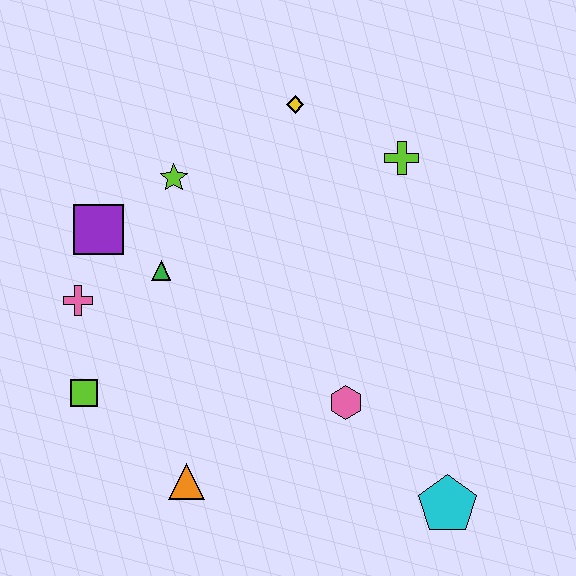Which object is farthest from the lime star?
The cyan pentagon is farthest from the lime star.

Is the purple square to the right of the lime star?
No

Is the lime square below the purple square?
Yes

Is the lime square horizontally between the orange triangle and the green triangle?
No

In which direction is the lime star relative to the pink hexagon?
The lime star is above the pink hexagon.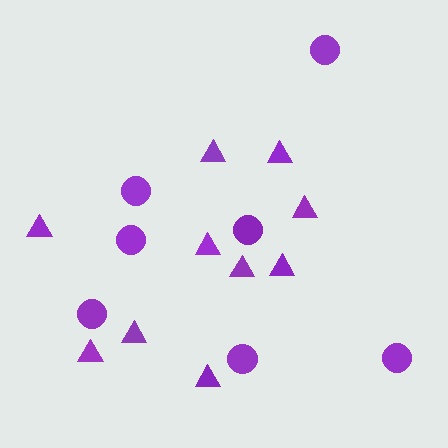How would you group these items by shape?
There are 2 groups: one group of triangles (10) and one group of circles (7).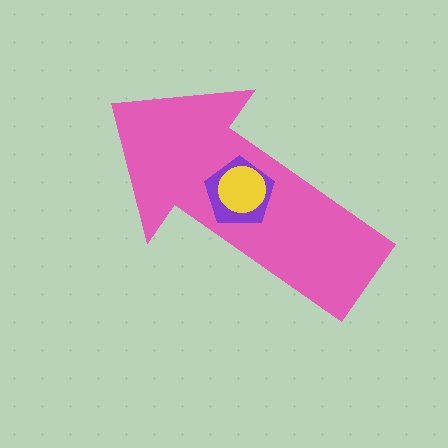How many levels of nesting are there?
3.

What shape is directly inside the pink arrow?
The purple pentagon.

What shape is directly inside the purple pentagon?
The yellow circle.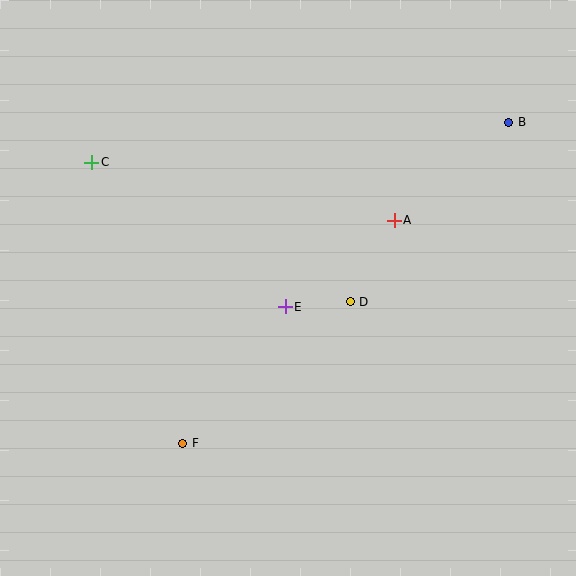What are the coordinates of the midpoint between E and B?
The midpoint between E and B is at (397, 215).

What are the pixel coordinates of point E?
Point E is at (285, 307).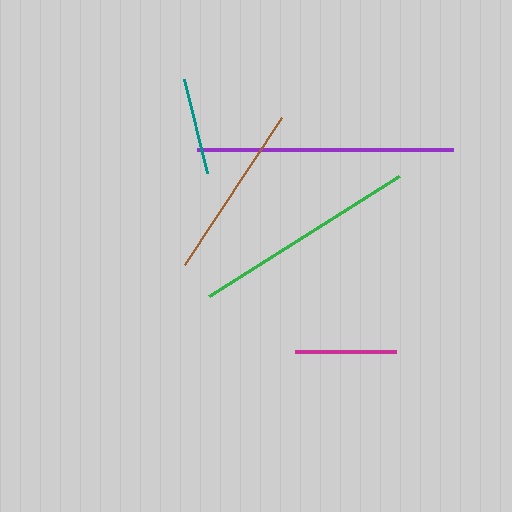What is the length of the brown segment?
The brown segment is approximately 177 pixels long.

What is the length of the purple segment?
The purple segment is approximately 256 pixels long.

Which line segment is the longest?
The purple line is the longest at approximately 256 pixels.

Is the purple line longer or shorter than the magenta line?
The purple line is longer than the magenta line.